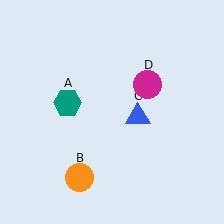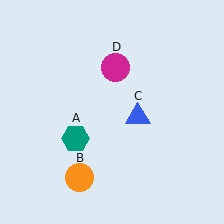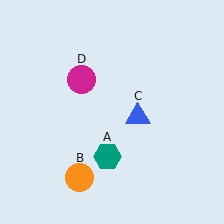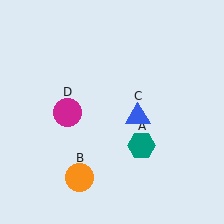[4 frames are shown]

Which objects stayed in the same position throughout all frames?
Orange circle (object B) and blue triangle (object C) remained stationary.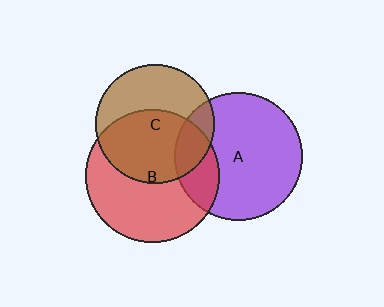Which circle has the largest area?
Circle B (red).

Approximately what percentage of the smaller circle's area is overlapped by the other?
Approximately 55%.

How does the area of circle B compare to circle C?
Approximately 1.3 times.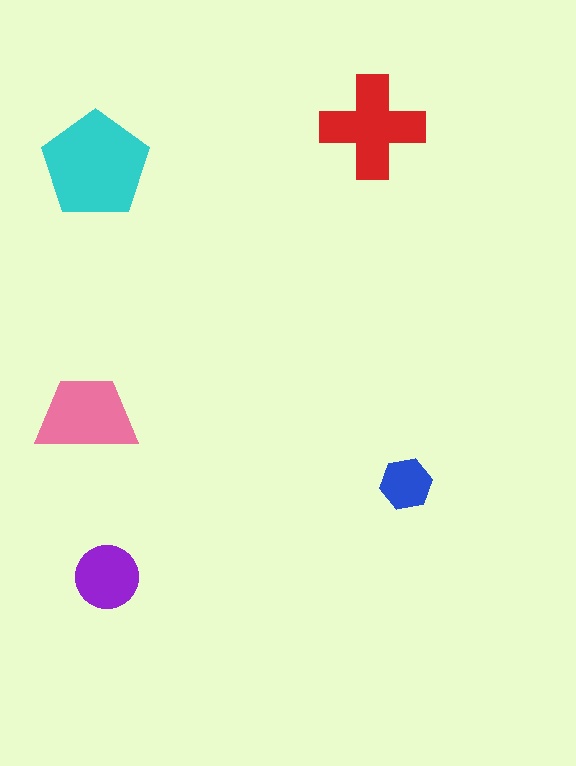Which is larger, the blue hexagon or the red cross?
The red cross.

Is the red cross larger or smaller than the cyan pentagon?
Smaller.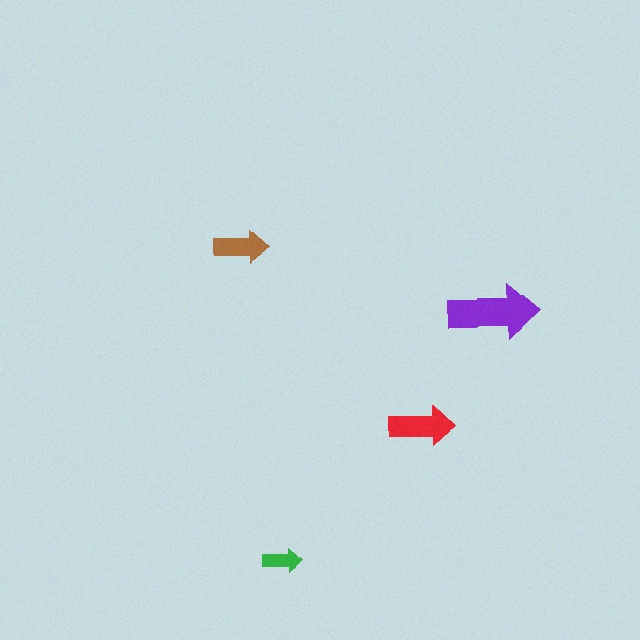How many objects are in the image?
There are 4 objects in the image.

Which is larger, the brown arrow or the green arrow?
The brown one.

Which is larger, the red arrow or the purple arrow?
The purple one.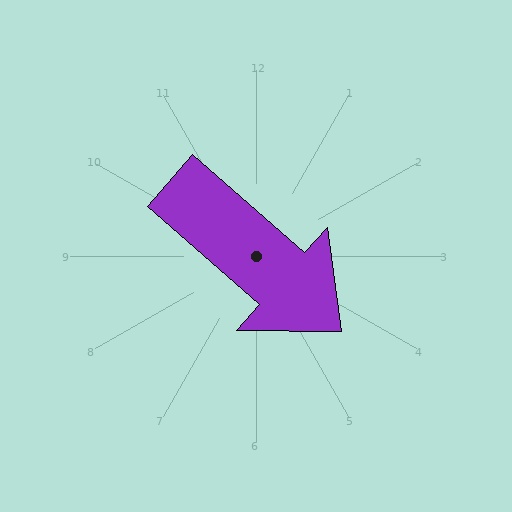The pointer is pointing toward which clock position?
Roughly 4 o'clock.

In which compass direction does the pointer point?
Southeast.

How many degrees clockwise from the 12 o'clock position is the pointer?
Approximately 131 degrees.